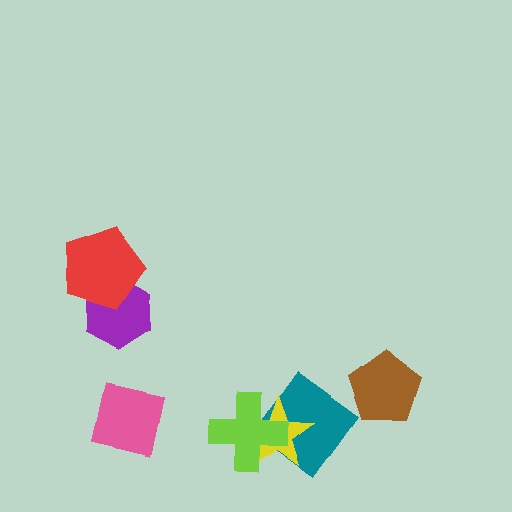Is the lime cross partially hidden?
No, no other shape covers it.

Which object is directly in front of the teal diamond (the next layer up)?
The yellow star is directly in front of the teal diamond.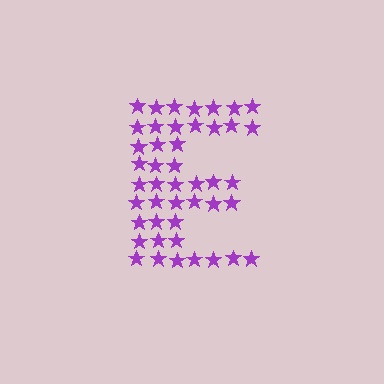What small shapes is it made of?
It is made of small stars.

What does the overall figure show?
The overall figure shows the letter E.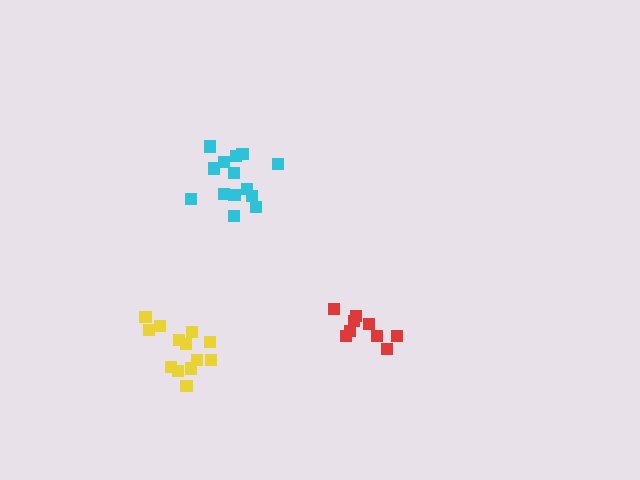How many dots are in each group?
Group 1: 13 dots, Group 2: 14 dots, Group 3: 9 dots (36 total).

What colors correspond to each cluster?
The clusters are colored: yellow, cyan, red.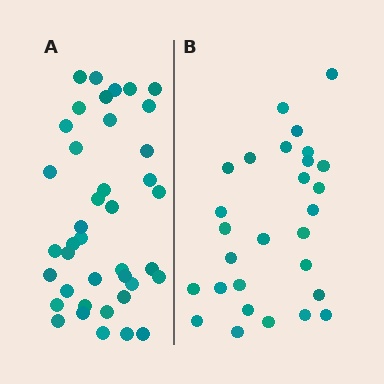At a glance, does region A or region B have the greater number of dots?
Region A (the left region) has more dots.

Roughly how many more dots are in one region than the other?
Region A has roughly 12 or so more dots than region B.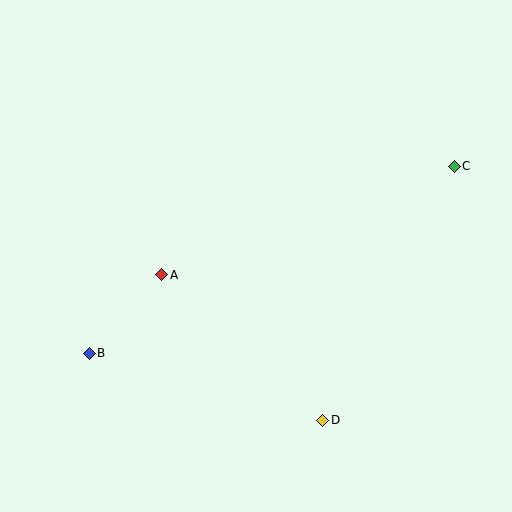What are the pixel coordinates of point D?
Point D is at (323, 420).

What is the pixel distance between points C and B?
The distance between C and B is 410 pixels.